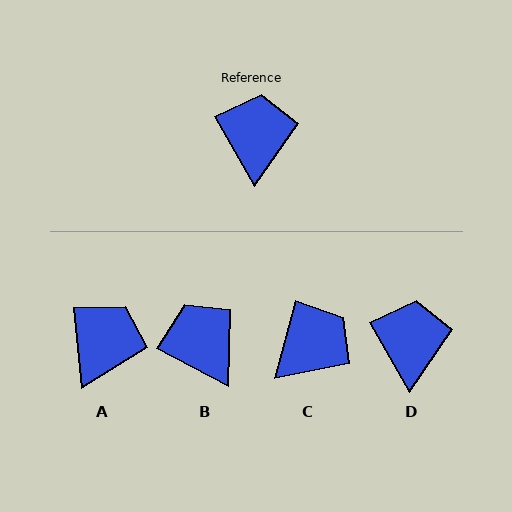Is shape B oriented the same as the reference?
No, it is off by about 32 degrees.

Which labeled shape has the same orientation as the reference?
D.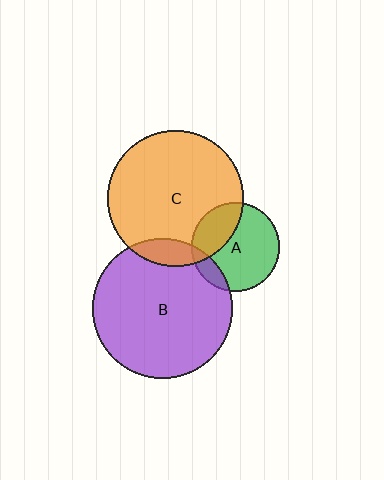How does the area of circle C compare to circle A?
Approximately 2.4 times.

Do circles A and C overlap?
Yes.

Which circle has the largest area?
Circle B (purple).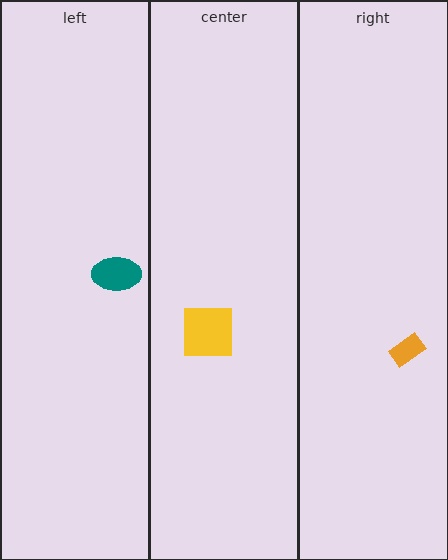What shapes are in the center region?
The yellow square.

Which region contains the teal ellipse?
The left region.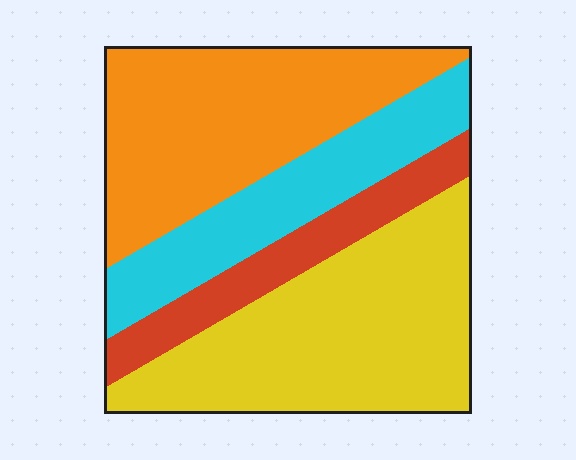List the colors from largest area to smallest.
From largest to smallest: yellow, orange, cyan, red.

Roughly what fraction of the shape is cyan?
Cyan takes up less than a quarter of the shape.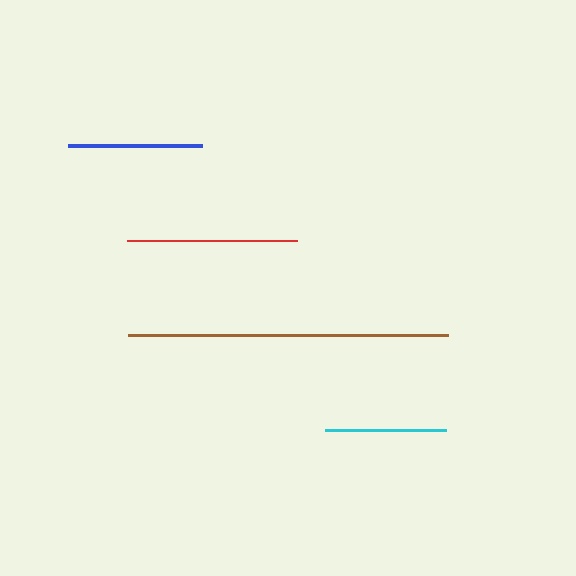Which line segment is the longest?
The brown line is the longest at approximately 320 pixels.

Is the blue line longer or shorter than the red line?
The red line is longer than the blue line.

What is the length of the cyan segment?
The cyan segment is approximately 120 pixels long.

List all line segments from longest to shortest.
From longest to shortest: brown, red, blue, cyan.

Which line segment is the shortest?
The cyan line is the shortest at approximately 120 pixels.